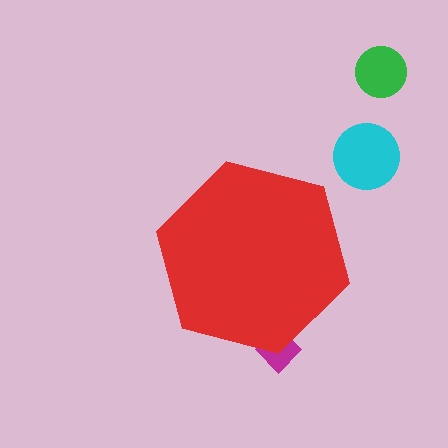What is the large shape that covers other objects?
A red hexagon.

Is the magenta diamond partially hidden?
Yes, the magenta diamond is partially hidden behind the red hexagon.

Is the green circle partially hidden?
No, the green circle is fully visible.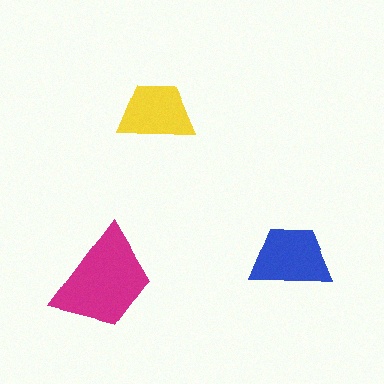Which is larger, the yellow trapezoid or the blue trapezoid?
The blue one.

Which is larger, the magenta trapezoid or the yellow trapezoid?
The magenta one.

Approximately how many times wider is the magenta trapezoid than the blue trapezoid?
About 1.5 times wider.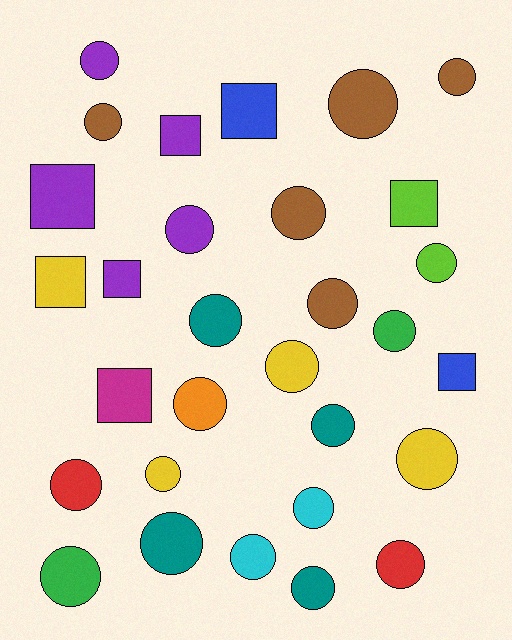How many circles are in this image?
There are 22 circles.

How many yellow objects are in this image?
There are 4 yellow objects.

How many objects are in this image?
There are 30 objects.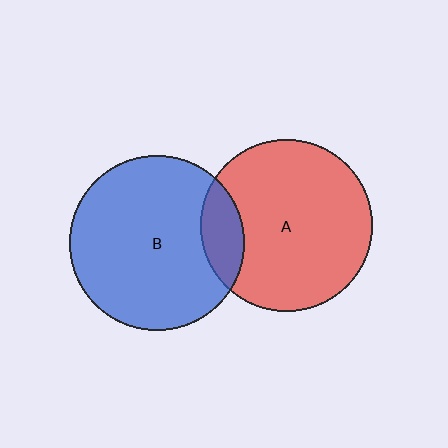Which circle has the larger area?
Circle B (blue).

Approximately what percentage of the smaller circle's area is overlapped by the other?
Approximately 15%.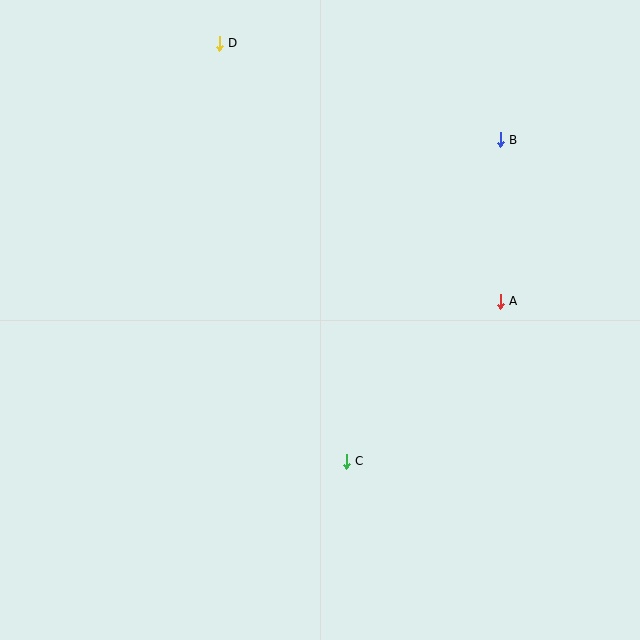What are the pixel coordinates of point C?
Point C is at (346, 461).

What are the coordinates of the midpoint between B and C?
The midpoint between B and C is at (423, 300).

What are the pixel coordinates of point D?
Point D is at (219, 43).